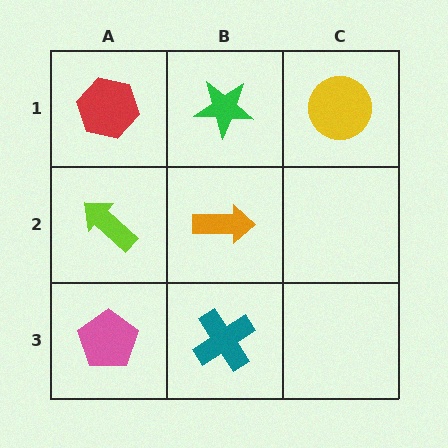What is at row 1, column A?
A red hexagon.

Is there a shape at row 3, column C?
No, that cell is empty.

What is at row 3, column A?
A pink pentagon.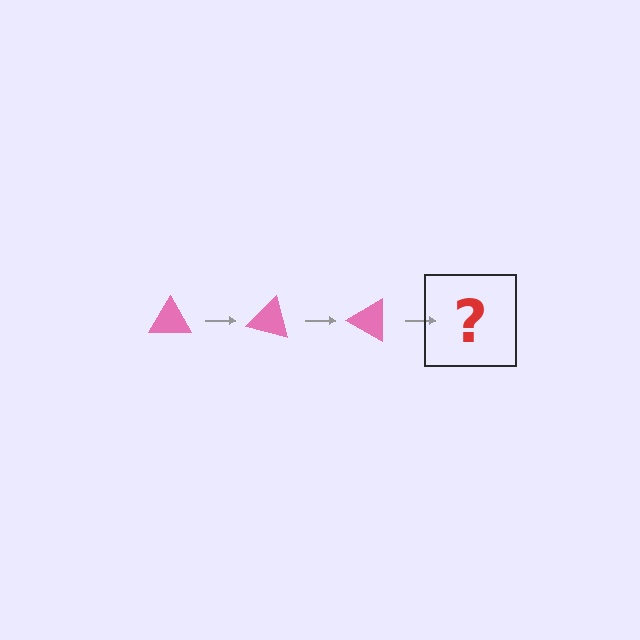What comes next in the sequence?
The next element should be a pink triangle rotated 45 degrees.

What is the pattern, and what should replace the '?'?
The pattern is that the triangle rotates 15 degrees each step. The '?' should be a pink triangle rotated 45 degrees.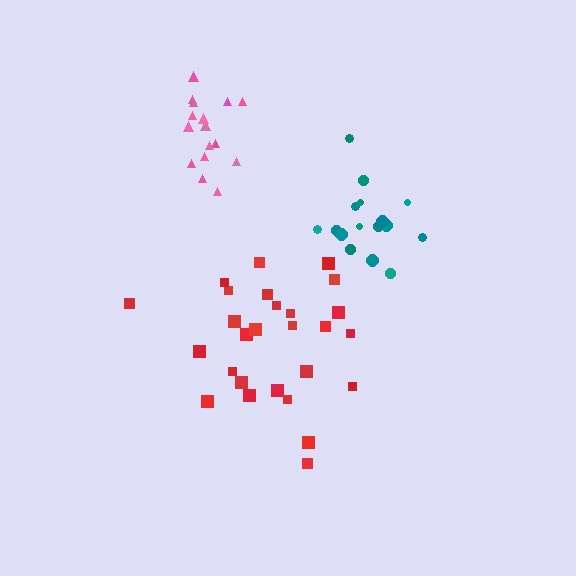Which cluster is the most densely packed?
Pink.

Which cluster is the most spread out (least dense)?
Red.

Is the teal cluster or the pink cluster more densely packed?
Pink.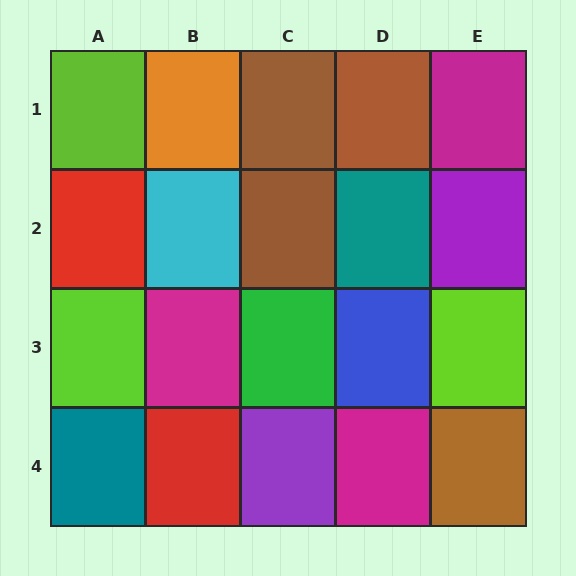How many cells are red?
2 cells are red.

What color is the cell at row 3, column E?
Lime.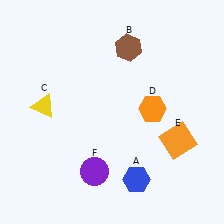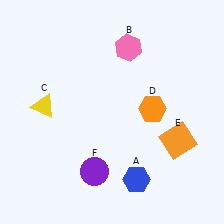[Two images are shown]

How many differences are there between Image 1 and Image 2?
There is 1 difference between the two images.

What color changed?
The hexagon (B) changed from brown in Image 1 to pink in Image 2.